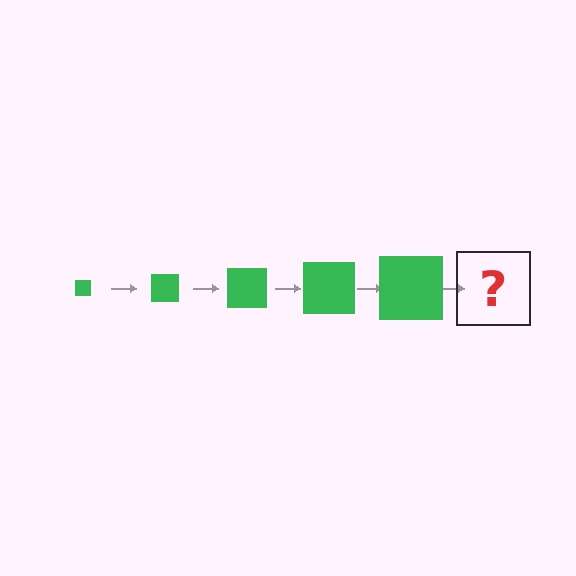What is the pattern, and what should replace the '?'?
The pattern is that the square gets progressively larger each step. The '?' should be a green square, larger than the previous one.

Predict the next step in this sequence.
The next step is a green square, larger than the previous one.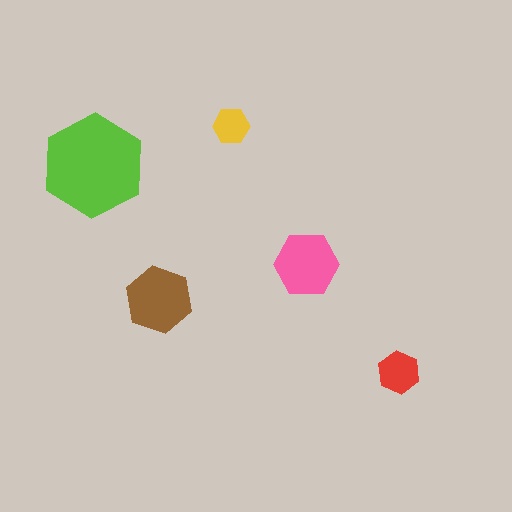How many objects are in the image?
There are 5 objects in the image.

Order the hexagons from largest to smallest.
the lime one, the brown one, the pink one, the red one, the yellow one.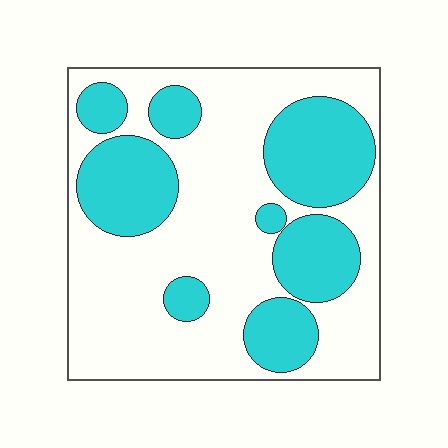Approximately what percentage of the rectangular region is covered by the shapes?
Approximately 35%.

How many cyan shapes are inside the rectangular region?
8.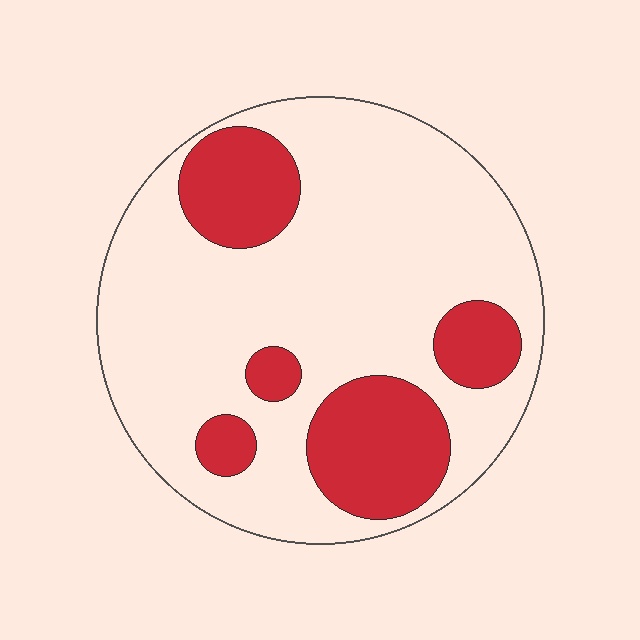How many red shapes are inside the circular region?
5.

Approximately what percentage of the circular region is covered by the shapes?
Approximately 25%.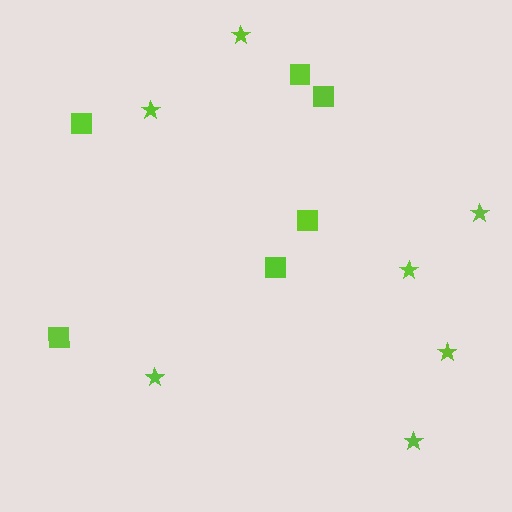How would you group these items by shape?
There are 2 groups: one group of stars (7) and one group of squares (6).